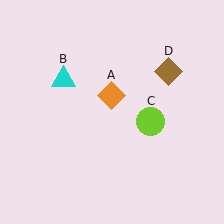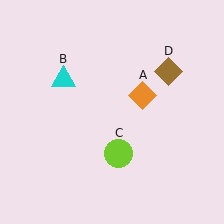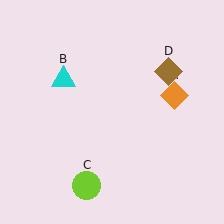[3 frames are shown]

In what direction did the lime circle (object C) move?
The lime circle (object C) moved down and to the left.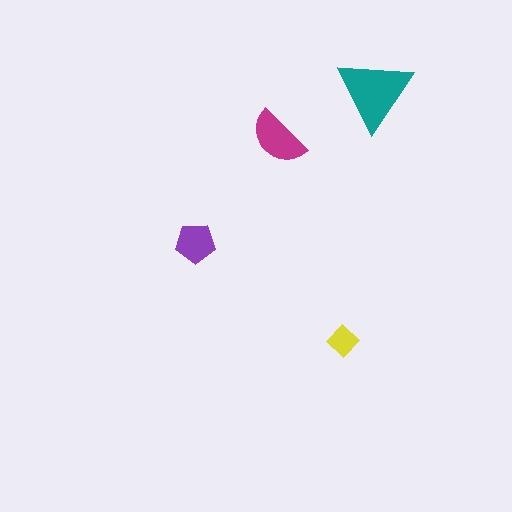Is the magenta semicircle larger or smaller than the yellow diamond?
Larger.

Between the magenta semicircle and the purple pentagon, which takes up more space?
The magenta semicircle.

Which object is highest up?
The teal triangle is topmost.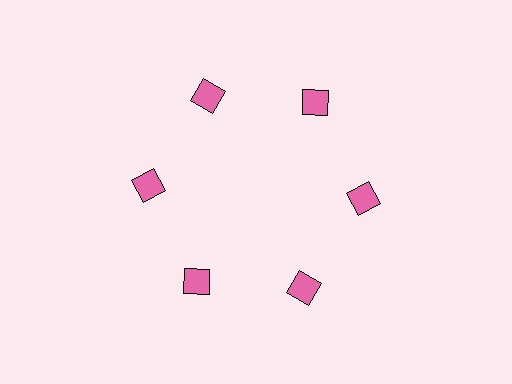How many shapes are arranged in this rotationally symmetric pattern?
There are 6 shapes, arranged in 6 groups of 1.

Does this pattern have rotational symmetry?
Yes, this pattern has 6-fold rotational symmetry. It looks the same after rotating 60 degrees around the center.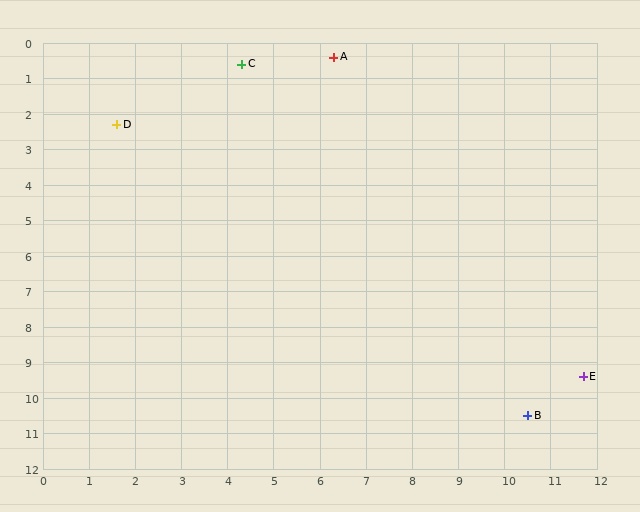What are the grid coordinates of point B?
Point B is at approximately (10.5, 10.5).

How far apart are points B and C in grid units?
Points B and C are about 11.7 grid units apart.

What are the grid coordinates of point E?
Point E is at approximately (11.7, 9.4).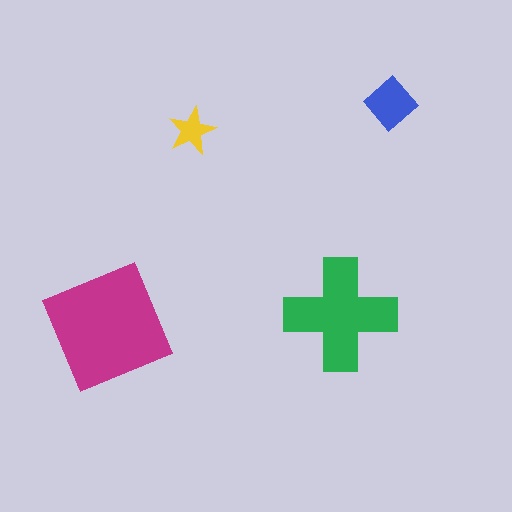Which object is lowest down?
The magenta square is bottommost.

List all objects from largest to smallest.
The magenta square, the green cross, the blue diamond, the yellow star.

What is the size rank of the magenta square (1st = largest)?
1st.